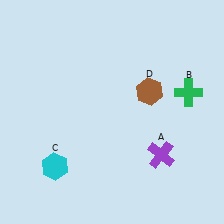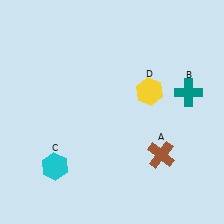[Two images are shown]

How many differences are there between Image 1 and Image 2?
There are 3 differences between the two images.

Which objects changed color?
A changed from purple to brown. B changed from green to teal. D changed from brown to yellow.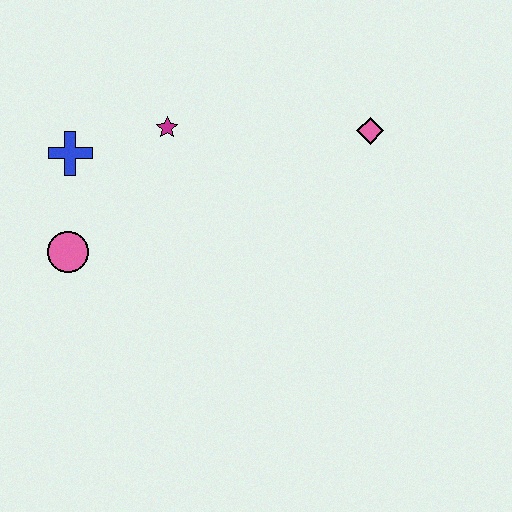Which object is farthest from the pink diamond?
The pink circle is farthest from the pink diamond.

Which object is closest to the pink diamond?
The magenta star is closest to the pink diamond.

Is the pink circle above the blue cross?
No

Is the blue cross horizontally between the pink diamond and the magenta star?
No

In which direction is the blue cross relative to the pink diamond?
The blue cross is to the left of the pink diamond.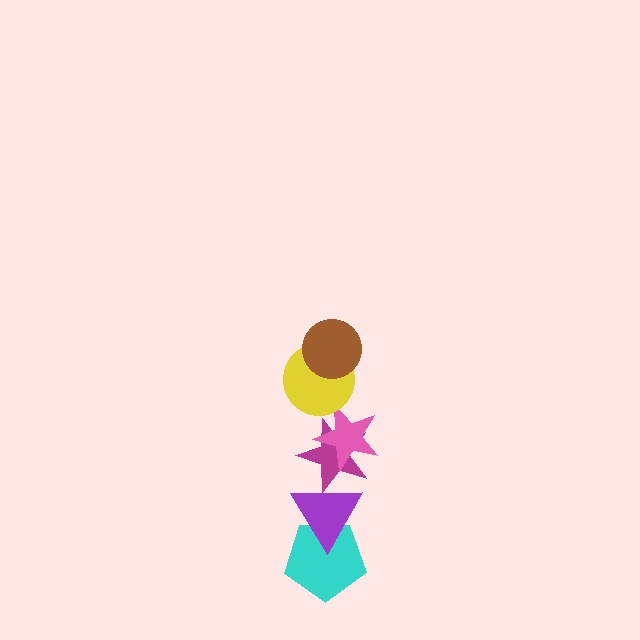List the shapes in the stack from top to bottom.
From top to bottom: the brown circle, the yellow circle, the pink star, the magenta star, the purple triangle, the cyan pentagon.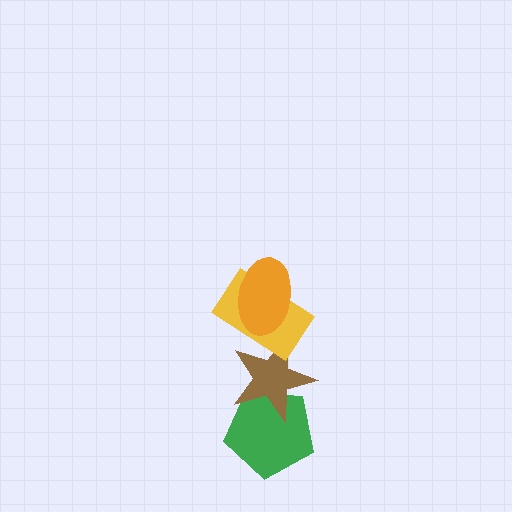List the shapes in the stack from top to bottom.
From top to bottom: the orange ellipse, the yellow rectangle, the brown star, the green pentagon.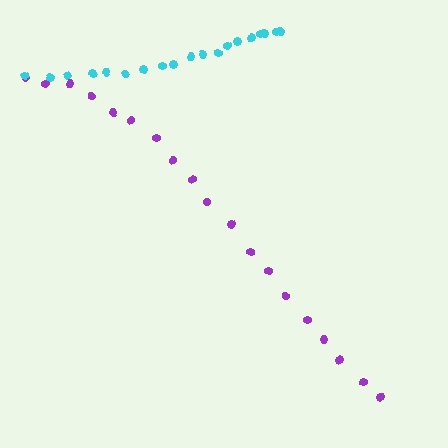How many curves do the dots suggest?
There are 2 distinct paths.